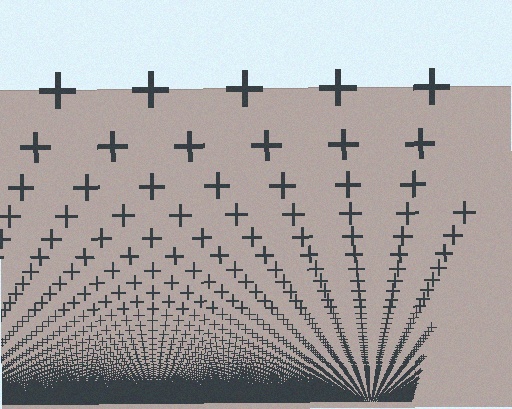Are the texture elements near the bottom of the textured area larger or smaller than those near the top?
Smaller. The gradient is inverted — elements near the bottom are smaller and denser.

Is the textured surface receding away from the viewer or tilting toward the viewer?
The surface appears to tilt toward the viewer. Texture elements get larger and sparser toward the top.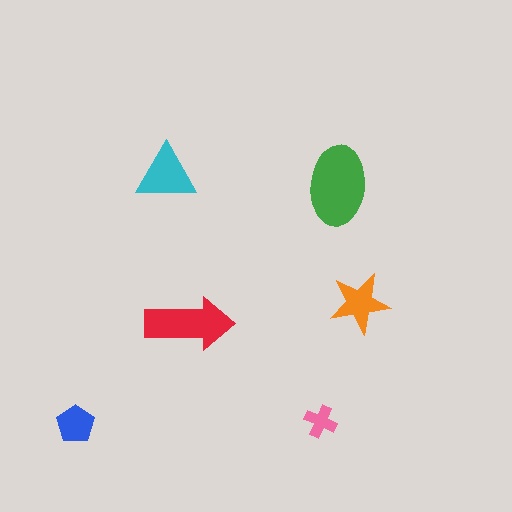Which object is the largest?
The green ellipse.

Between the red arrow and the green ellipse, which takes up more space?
The green ellipse.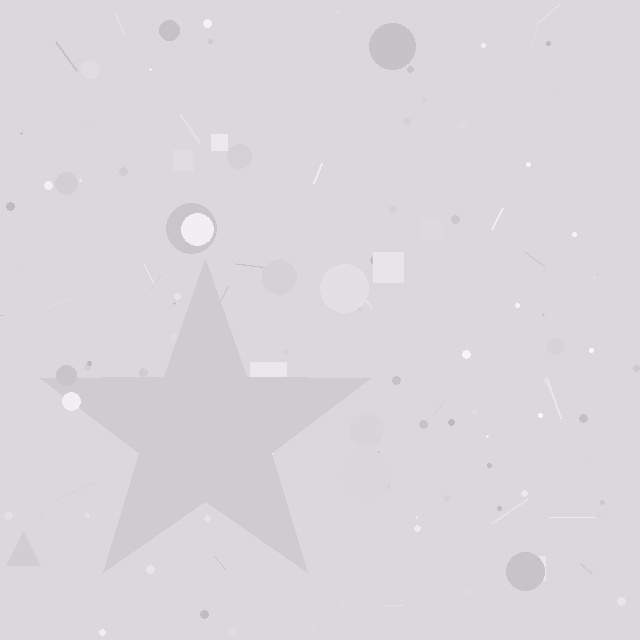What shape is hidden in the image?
A star is hidden in the image.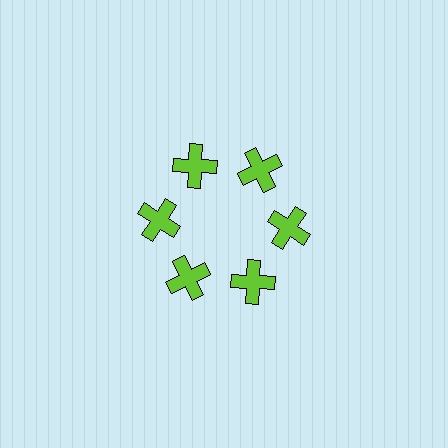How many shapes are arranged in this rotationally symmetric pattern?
There are 6 shapes, arranged in 6 groups of 1.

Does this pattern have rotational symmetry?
Yes, this pattern has 6-fold rotational symmetry. It looks the same after rotating 60 degrees around the center.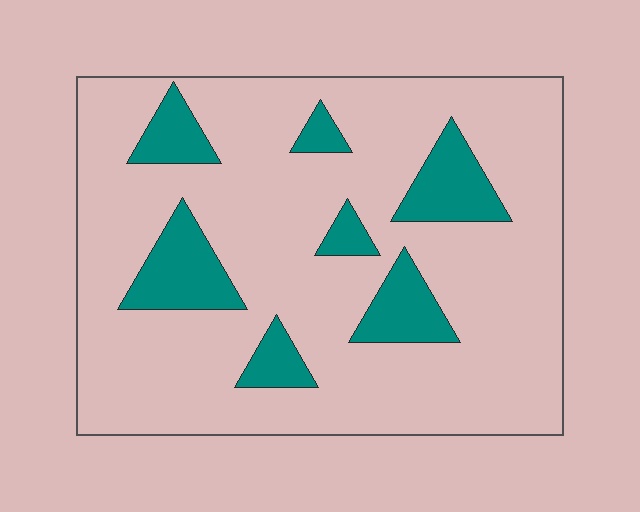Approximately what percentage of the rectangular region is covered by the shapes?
Approximately 15%.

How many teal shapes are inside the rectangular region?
7.